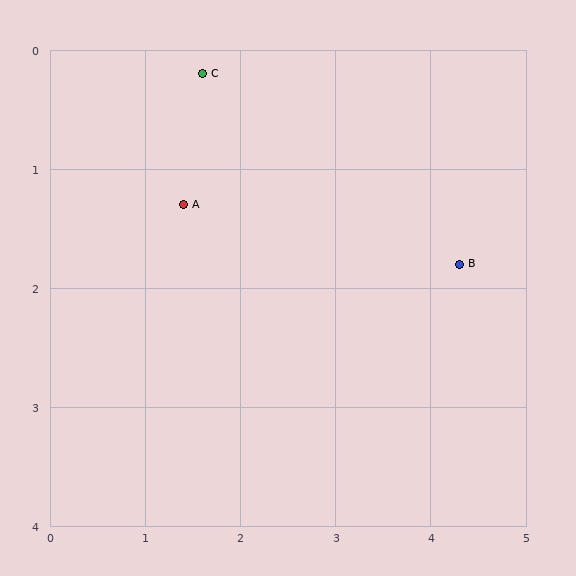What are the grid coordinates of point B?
Point B is at approximately (4.3, 1.8).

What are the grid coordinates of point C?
Point C is at approximately (1.6, 0.2).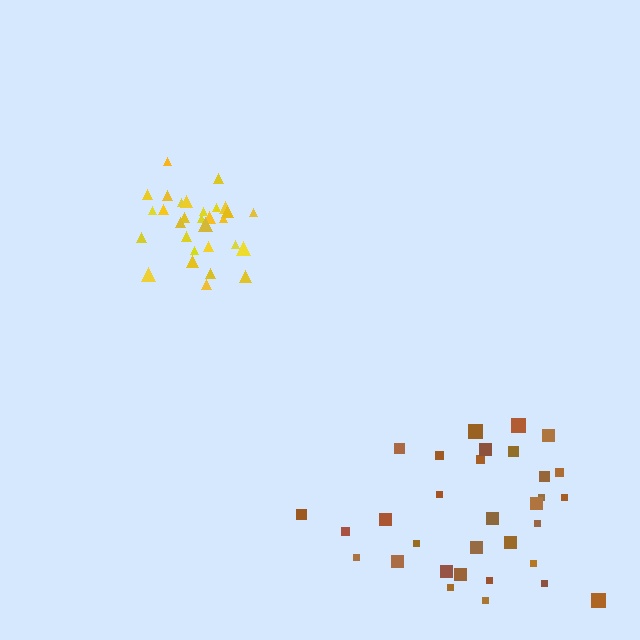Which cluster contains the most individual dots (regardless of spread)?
Brown (32).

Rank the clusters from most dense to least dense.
yellow, brown.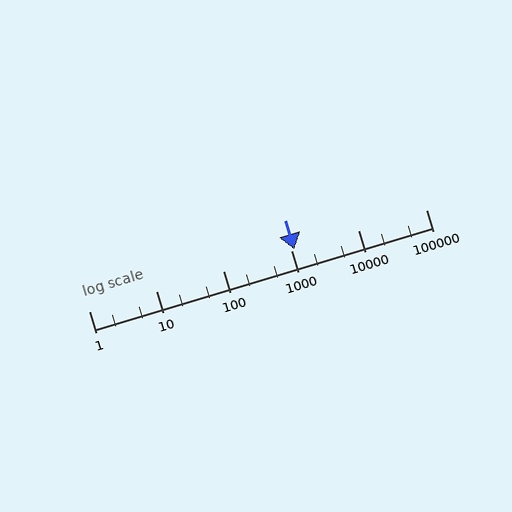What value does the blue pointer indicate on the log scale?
The pointer indicates approximately 1100.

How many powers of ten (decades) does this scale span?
The scale spans 5 decades, from 1 to 100000.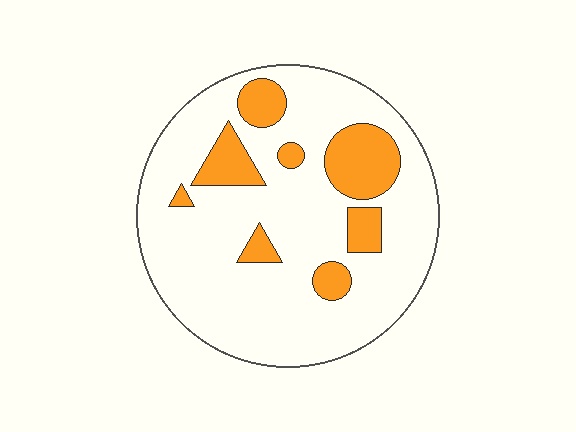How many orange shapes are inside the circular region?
8.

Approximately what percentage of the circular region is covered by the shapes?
Approximately 20%.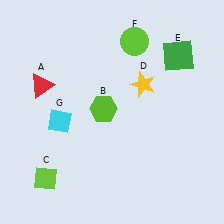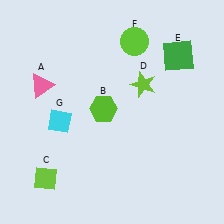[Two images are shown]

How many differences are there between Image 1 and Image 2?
There are 2 differences between the two images.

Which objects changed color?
A changed from red to pink. D changed from yellow to lime.